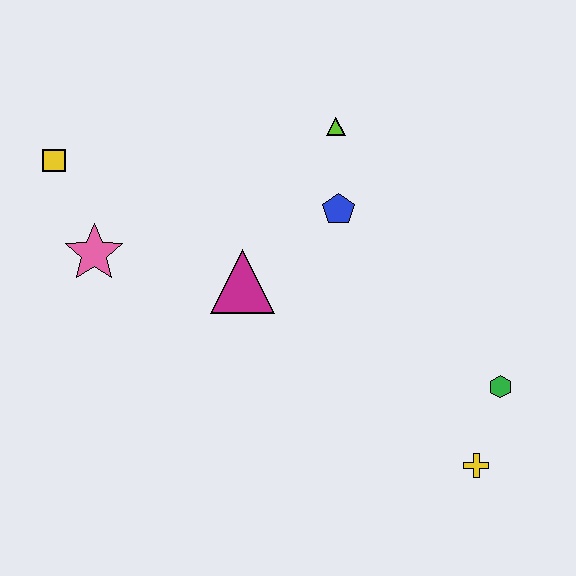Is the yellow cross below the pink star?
Yes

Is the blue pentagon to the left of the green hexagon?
Yes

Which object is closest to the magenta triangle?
The blue pentagon is closest to the magenta triangle.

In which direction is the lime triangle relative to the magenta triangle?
The lime triangle is above the magenta triangle.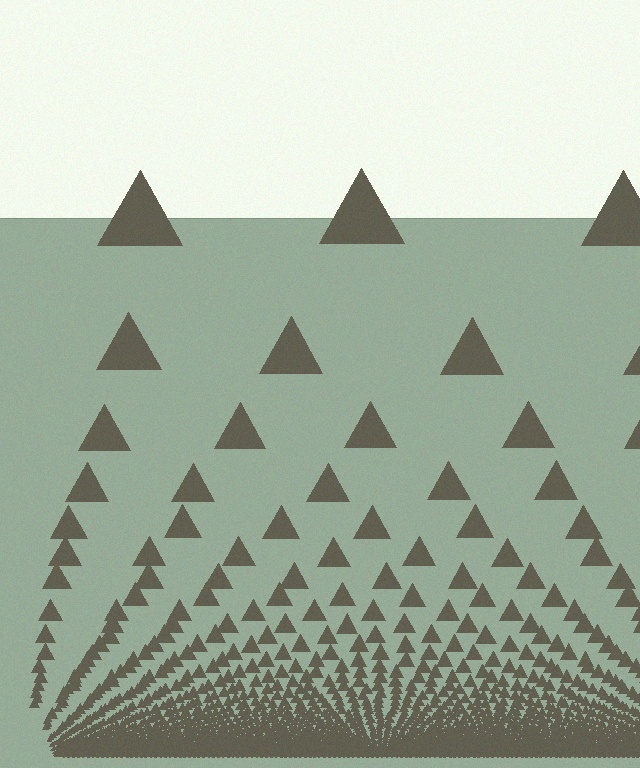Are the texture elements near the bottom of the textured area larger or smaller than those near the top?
Smaller. The gradient is inverted — elements near the bottom are smaller and denser.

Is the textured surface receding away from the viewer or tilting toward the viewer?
The surface appears to tilt toward the viewer. Texture elements get larger and sparser toward the top.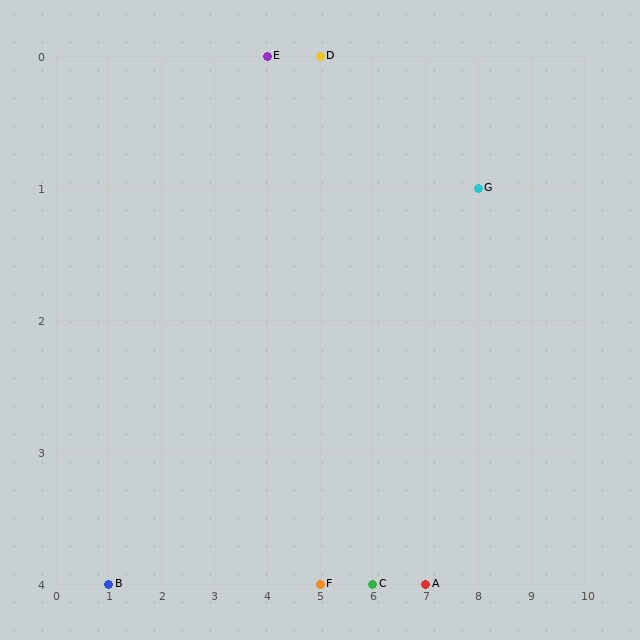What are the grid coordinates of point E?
Point E is at grid coordinates (4, 0).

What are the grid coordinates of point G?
Point G is at grid coordinates (8, 1).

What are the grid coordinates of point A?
Point A is at grid coordinates (7, 4).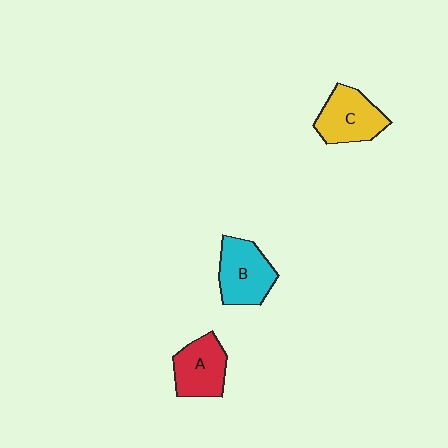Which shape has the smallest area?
Shape A (red).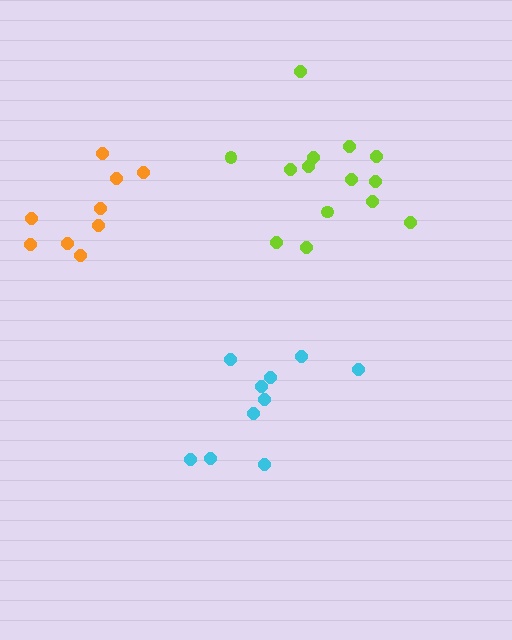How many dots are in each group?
Group 1: 14 dots, Group 2: 9 dots, Group 3: 10 dots (33 total).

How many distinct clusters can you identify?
There are 3 distinct clusters.